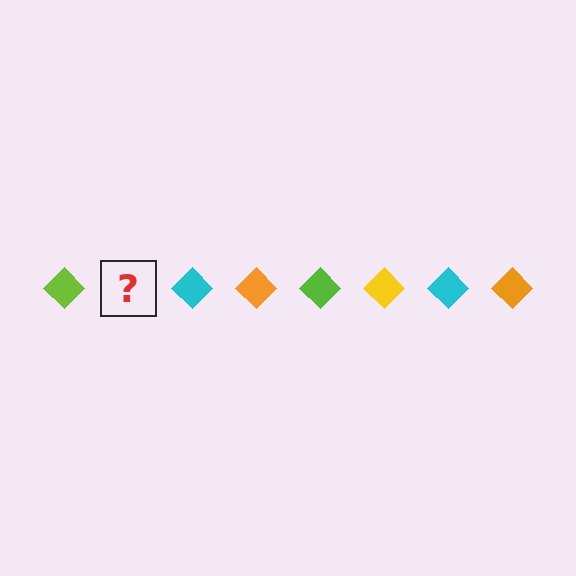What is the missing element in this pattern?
The missing element is a yellow diamond.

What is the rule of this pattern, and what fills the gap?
The rule is that the pattern cycles through lime, yellow, cyan, orange diamonds. The gap should be filled with a yellow diamond.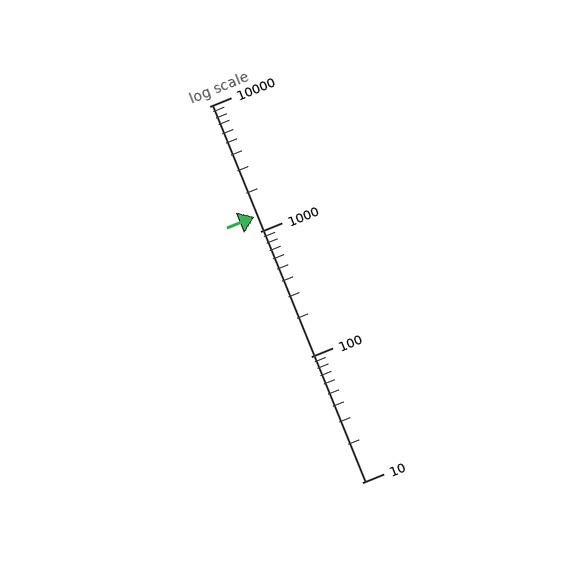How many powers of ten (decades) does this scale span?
The scale spans 3 decades, from 10 to 10000.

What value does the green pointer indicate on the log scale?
The pointer indicates approximately 1300.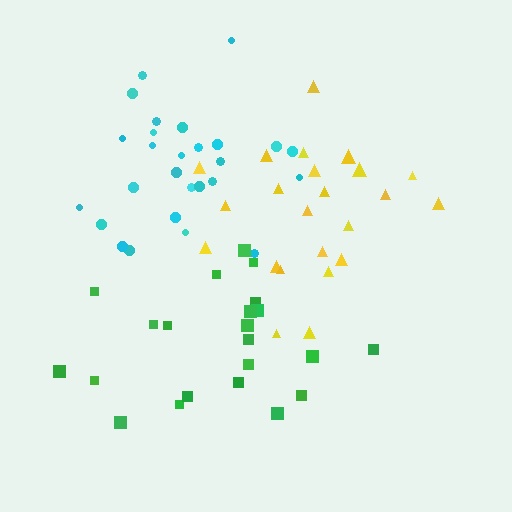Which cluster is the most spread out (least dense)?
Yellow.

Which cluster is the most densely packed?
Cyan.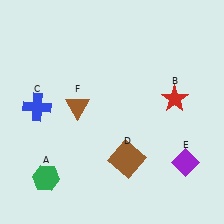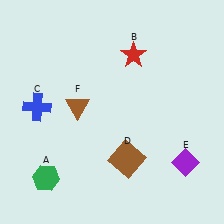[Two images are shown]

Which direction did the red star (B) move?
The red star (B) moved up.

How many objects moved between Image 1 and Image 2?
1 object moved between the two images.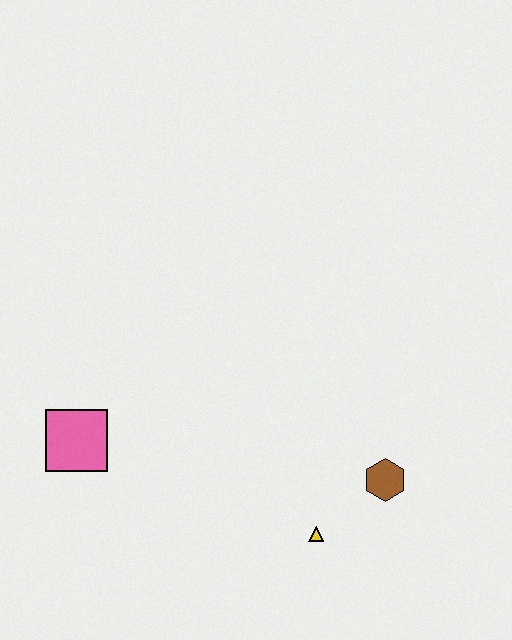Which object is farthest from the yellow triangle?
The pink square is farthest from the yellow triangle.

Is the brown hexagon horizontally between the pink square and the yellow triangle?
No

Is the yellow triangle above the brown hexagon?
No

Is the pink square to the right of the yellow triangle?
No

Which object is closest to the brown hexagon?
The yellow triangle is closest to the brown hexagon.